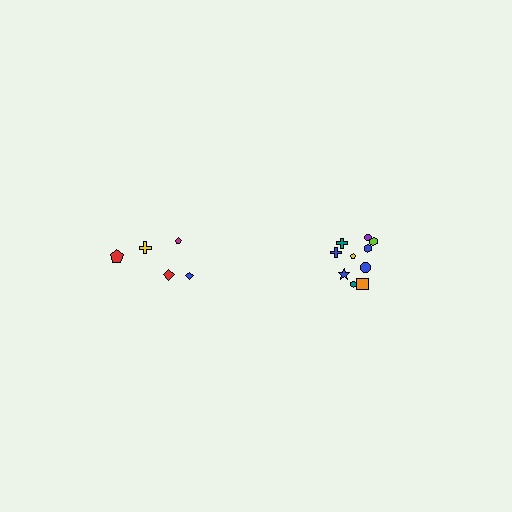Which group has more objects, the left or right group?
The right group.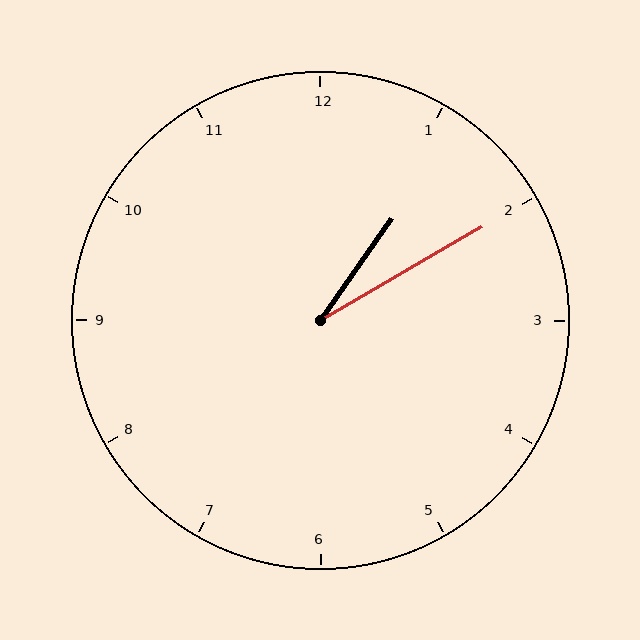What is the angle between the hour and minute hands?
Approximately 25 degrees.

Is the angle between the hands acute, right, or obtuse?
It is acute.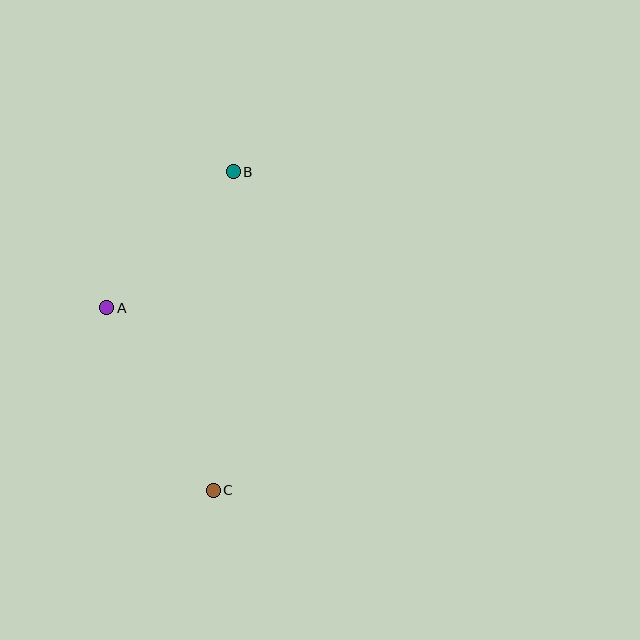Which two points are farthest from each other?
Points B and C are farthest from each other.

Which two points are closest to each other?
Points A and B are closest to each other.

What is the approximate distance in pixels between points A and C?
The distance between A and C is approximately 212 pixels.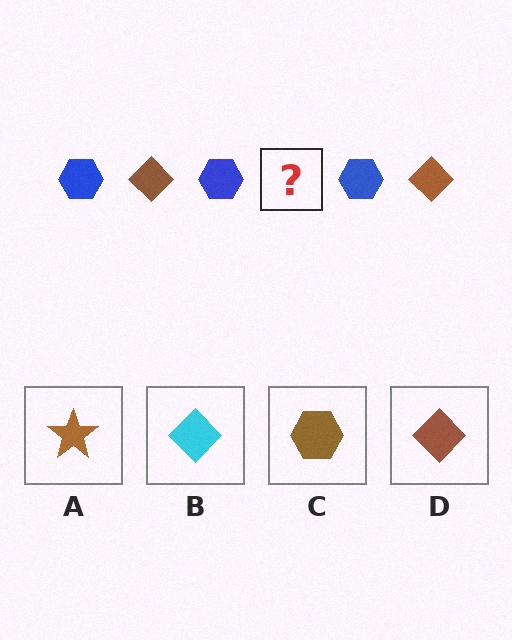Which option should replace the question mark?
Option D.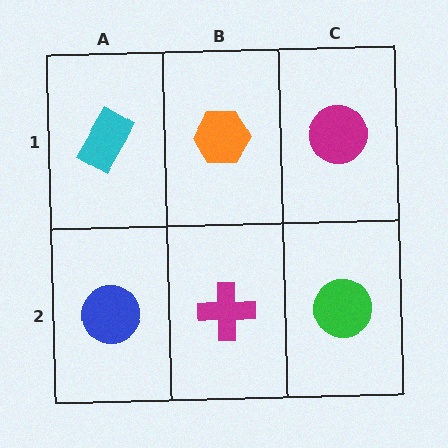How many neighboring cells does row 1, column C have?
2.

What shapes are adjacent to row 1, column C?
A green circle (row 2, column C), an orange hexagon (row 1, column B).